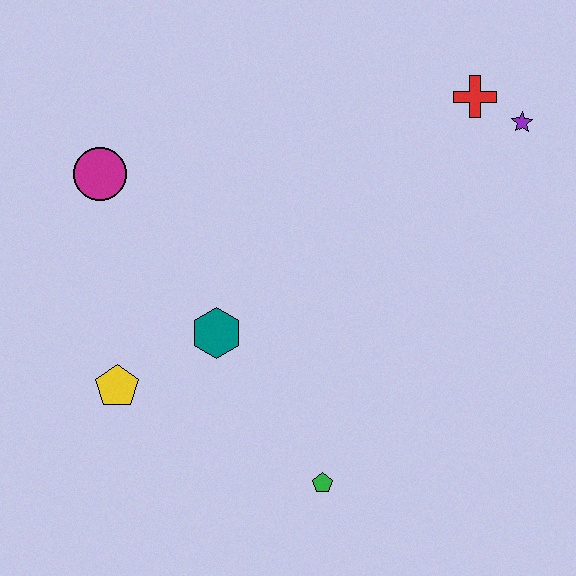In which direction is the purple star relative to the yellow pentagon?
The purple star is to the right of the yellow pentagon.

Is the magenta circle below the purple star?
Yes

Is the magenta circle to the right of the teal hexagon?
No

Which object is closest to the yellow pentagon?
The teal hexagon is closest to the yellow pentagon.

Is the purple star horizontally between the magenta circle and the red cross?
No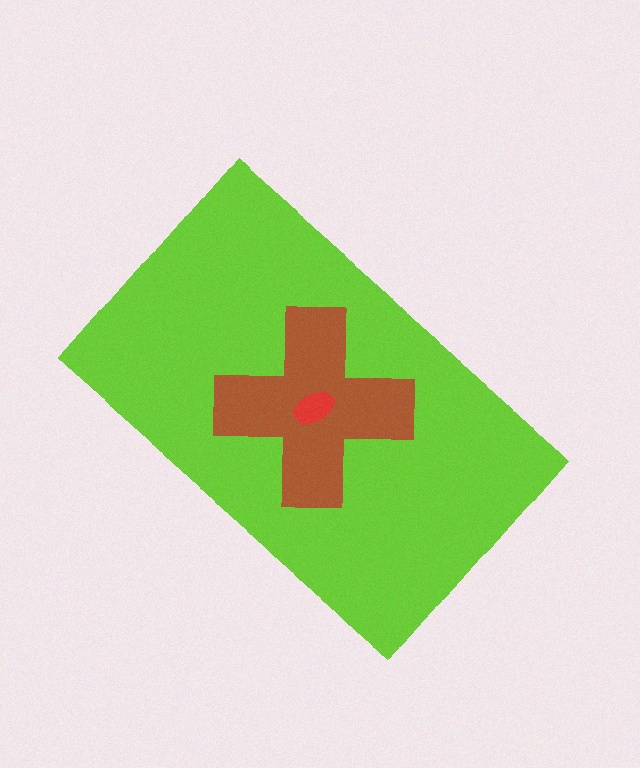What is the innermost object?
The red ellipse.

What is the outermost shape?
The lime rectangle.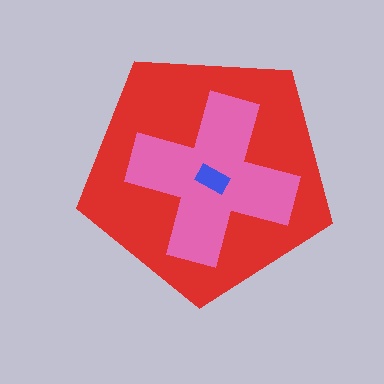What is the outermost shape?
The red pentagon.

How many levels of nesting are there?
3.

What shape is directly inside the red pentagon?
The pink cross.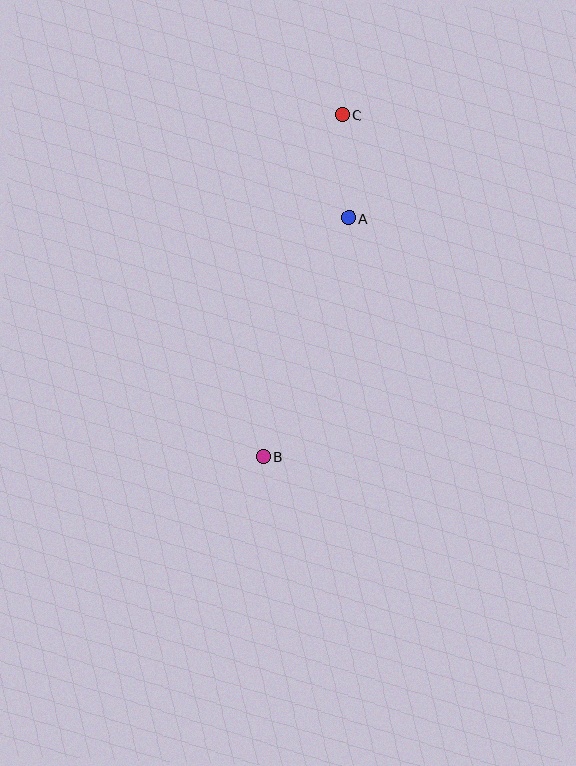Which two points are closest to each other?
Points A and C are closest to each other.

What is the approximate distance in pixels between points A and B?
The distance between A and B is approximately 253 pixels.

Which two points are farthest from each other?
Points B and C are farthest from each other.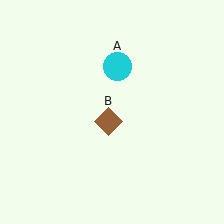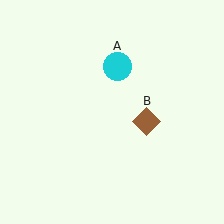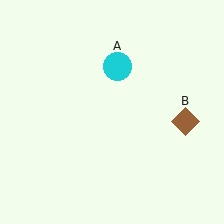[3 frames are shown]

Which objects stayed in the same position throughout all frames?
Cyan circle (object A) remained stationary.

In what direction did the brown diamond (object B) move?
The brown diamond (object B) moved right.